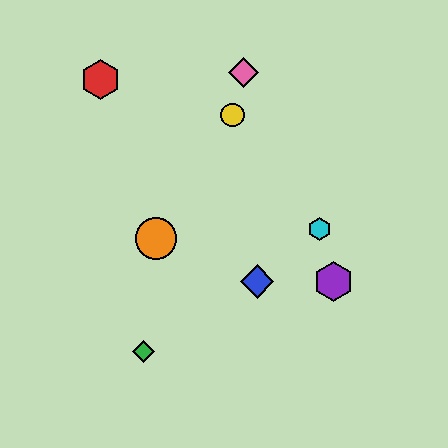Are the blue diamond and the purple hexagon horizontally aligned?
Yes, both are at y≈281.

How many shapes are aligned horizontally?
2 shapes (the blue diamond, the purple hexagon) are aligned horizontally.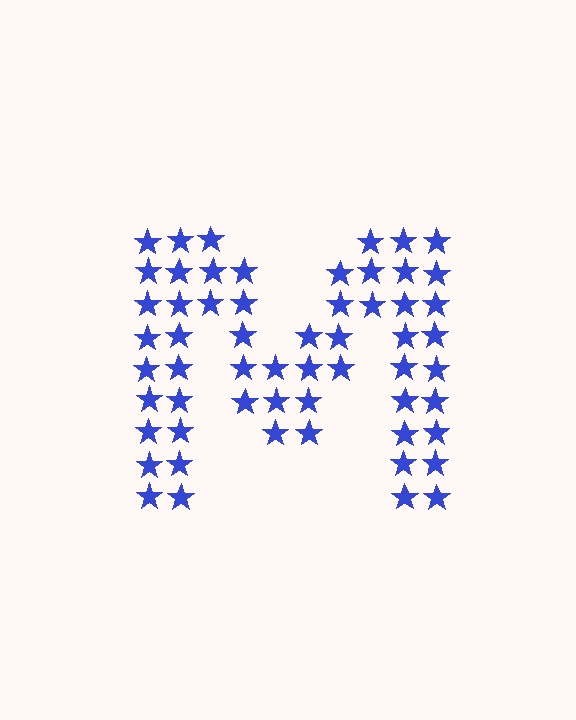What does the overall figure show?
The overall figure shows the letter M.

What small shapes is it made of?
It is made of small stars.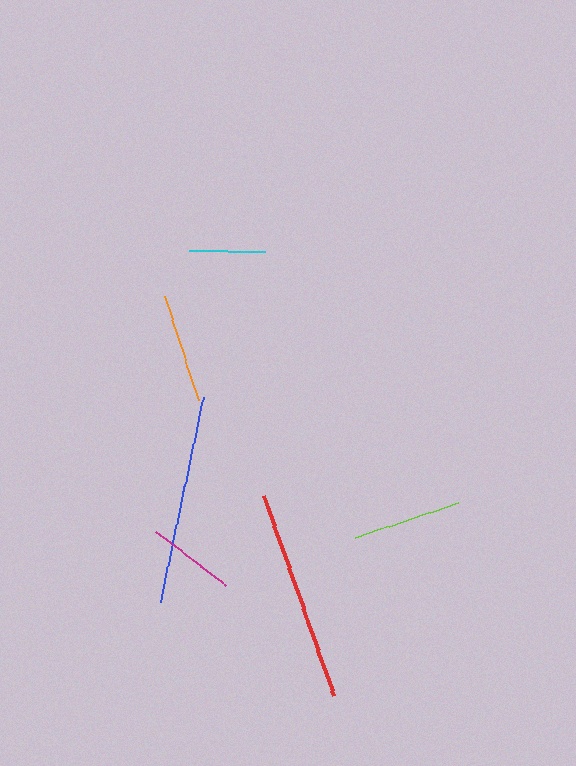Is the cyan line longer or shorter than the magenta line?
The magenta line is longer than the cyan line.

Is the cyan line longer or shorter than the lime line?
The lime line is longer than the cyan line.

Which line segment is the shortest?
The cyan line is the shortest at approximately 76 pixels.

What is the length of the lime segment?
The lime segment is approximately 108 pixels long.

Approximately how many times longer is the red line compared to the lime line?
The red line is approximately 2.0 times the length of the lime line.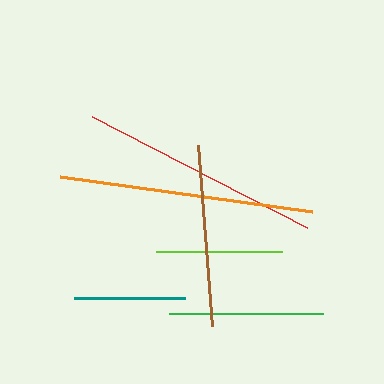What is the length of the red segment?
The red segment is approximately 243 pixels long.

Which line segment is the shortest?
The teal line is the shortest at approximately 111 pixels.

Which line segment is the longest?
The orange line is the longest at approximately 254 pixels.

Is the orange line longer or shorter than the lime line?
The orange line is longer than the lime line.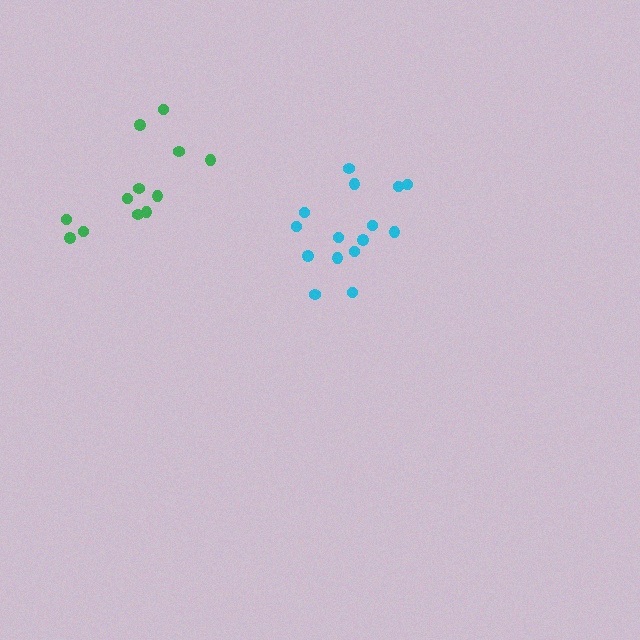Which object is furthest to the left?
The green cluster is leftmost.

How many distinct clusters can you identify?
There are 2 distinct clusters.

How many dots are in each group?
Group 1: 15 dots, Group 2: 12 dots (27 total).